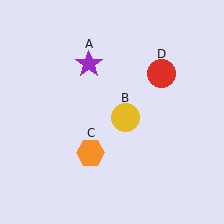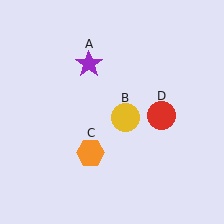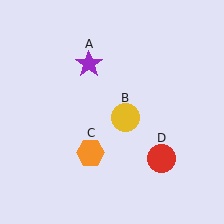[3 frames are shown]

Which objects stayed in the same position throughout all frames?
Purple star (object A) and yellow circle (object B) and orange hexagon (object C) remained stationary.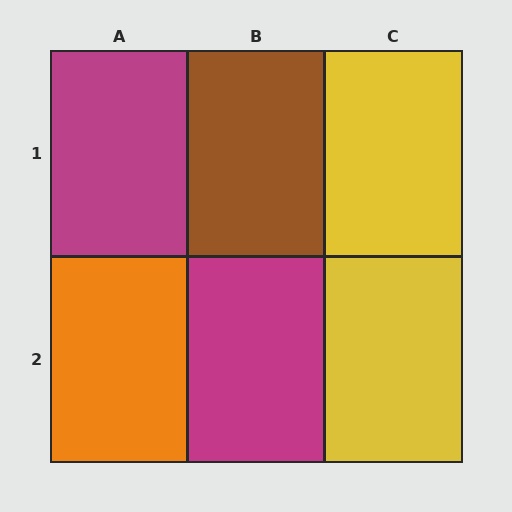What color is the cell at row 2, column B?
Magenta.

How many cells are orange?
1 cell is orange.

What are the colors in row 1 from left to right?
Magenta, brown, yellow.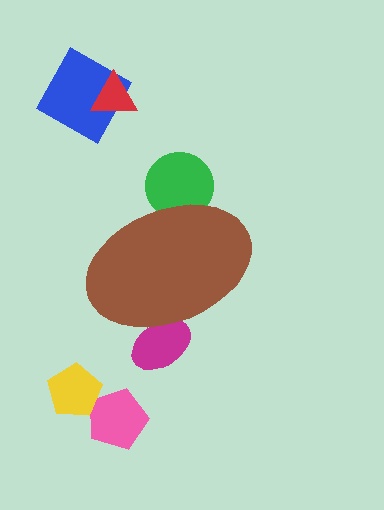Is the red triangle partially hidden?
No, the red triangle is fully visible.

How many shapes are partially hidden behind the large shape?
2 shapes are partially hidden.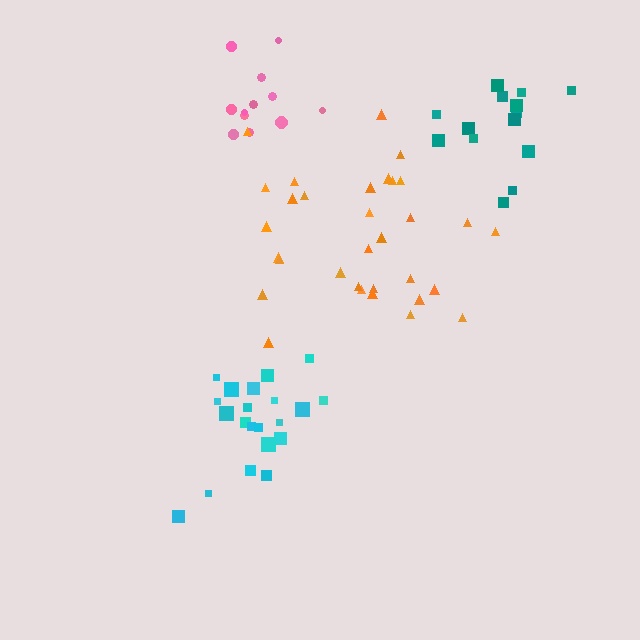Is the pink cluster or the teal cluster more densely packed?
Pink.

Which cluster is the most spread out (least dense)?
Orange.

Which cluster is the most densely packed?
Pink.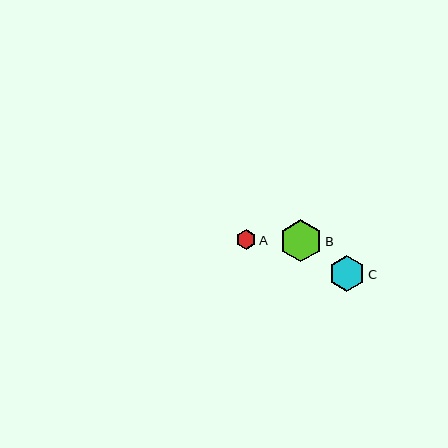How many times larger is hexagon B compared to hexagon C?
Hexagon B is approximately 1.2 times the size of hexagon C.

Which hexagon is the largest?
Hexagon B is the largest with a size of approximately 42 pixels.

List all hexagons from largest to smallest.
From largest to smallest: B, C, A.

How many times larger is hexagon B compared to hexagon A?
Hexagon B is approximately 2.1 times the size of hexagon A.